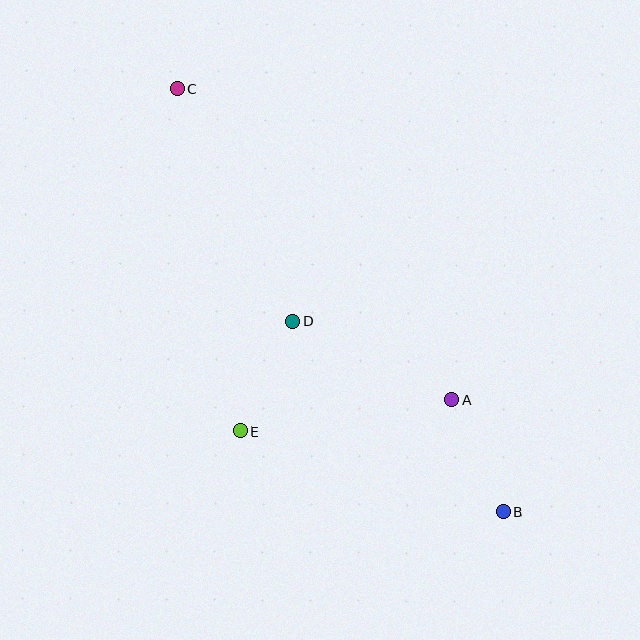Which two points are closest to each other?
Points D and E are closest to each other.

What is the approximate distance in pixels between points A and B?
The distance between A and B is approximately 124 pixels.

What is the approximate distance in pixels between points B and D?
The distance between B and D is approximately 284 pixels.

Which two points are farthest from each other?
Points B and C are farthest from each other.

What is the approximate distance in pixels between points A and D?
The distance between A and D is approximately 178 pixels.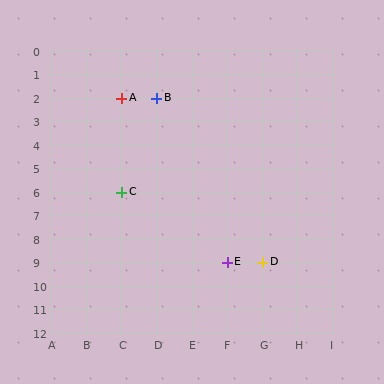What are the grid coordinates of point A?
Point A is at grid coordinates (C, 2).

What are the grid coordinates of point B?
Point B is at grid coordinates (D, 2).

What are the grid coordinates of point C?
Point C is at grid coordinates (C, 6).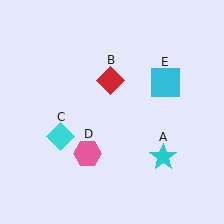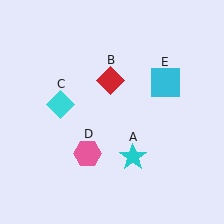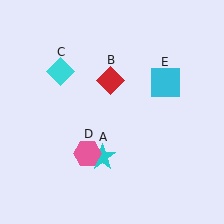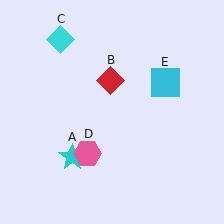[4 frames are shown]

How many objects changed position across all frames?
2 objects changed position: cyan star (object A), cyan diamond (object C).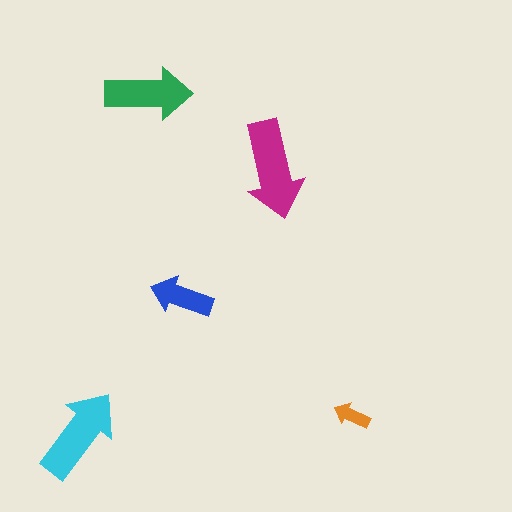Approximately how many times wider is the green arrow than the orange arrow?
About 2.5 times wider.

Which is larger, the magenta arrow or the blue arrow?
The magenta one.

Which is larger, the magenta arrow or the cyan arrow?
The magenta one.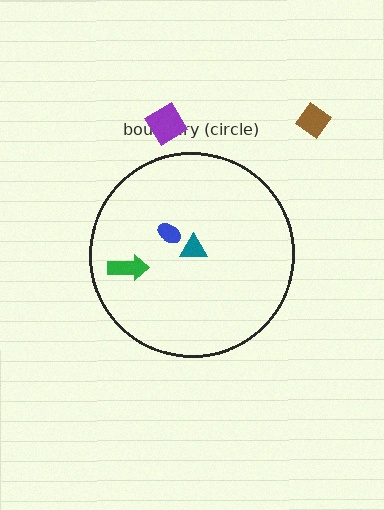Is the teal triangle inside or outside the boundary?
Inside.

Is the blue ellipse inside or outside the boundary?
Inside.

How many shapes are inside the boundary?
3 inside, 2 outside.